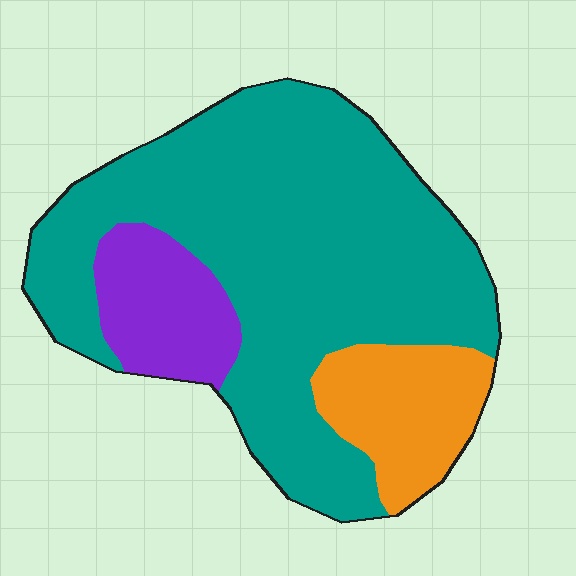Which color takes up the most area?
Teal, at roughly 70%.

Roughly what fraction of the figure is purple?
Purple covers around 15% of the figure.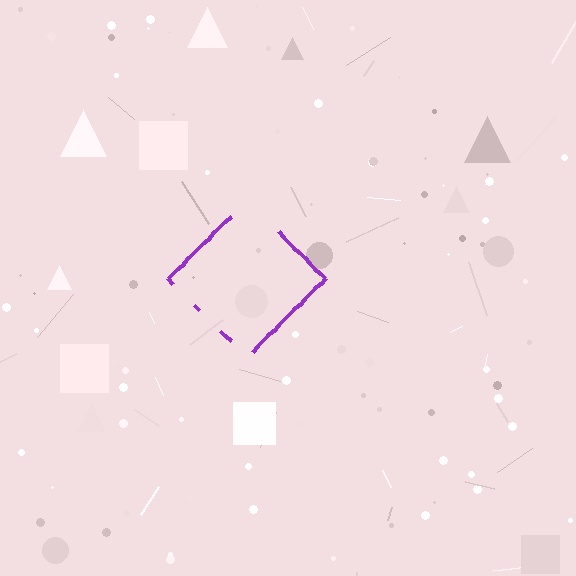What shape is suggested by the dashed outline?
The dashed outline suggests a diamond.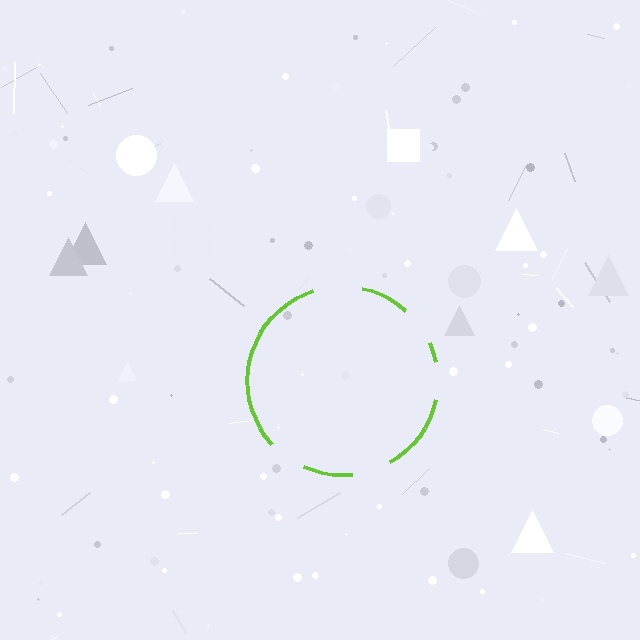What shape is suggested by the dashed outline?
The dashed outline suggests a circle.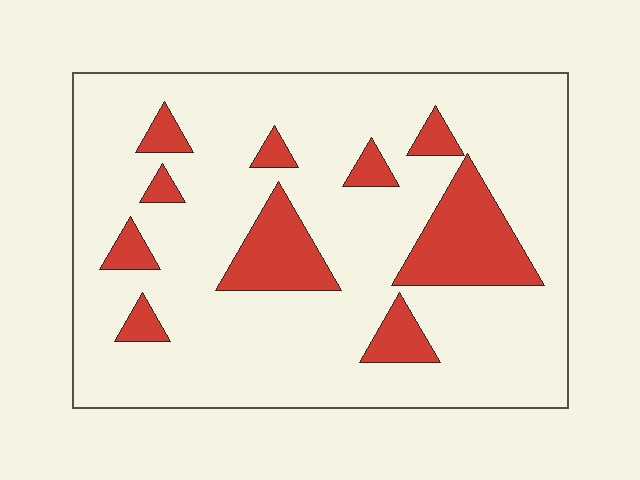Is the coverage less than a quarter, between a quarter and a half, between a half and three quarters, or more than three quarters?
Less than a quarter.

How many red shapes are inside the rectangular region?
10.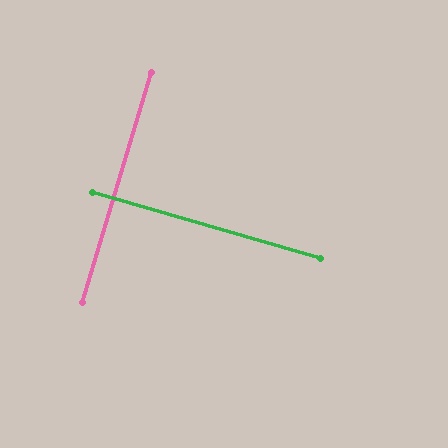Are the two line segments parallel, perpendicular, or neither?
Perpendicular — they meet at approximately 90°.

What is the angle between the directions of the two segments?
Approximately 90 degrees.